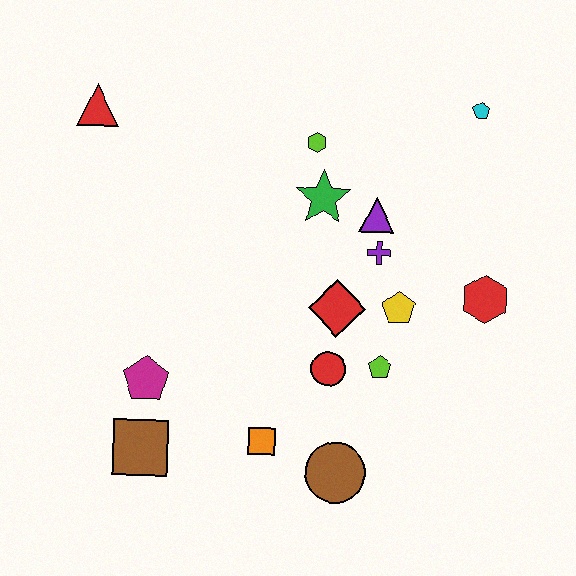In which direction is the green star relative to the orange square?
The green star is above the orange square.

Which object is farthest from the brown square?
The cyan pentagon is farthest from the brown square.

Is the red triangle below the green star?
No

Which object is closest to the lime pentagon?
The red circle is closest to the lime pentagon.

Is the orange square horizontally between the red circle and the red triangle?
Yes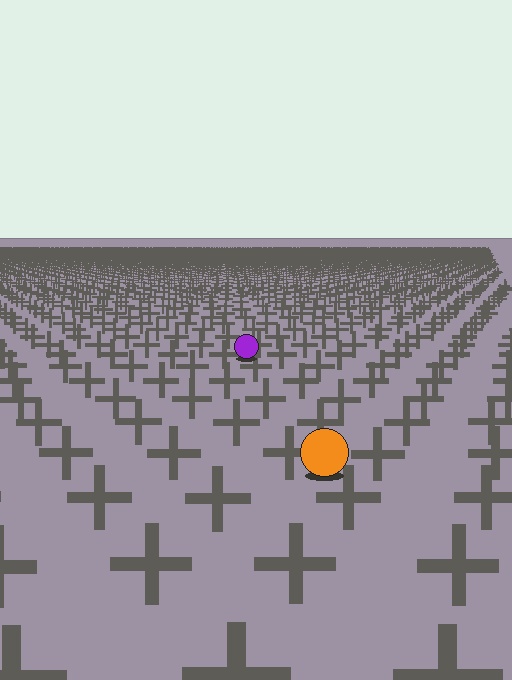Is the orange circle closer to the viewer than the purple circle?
Yes. The orange circle is closer — you can tell from the texture gradient: the ground texture is coarser near it.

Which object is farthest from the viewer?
The purple circle is farthest from the viewer. It appears smaller and the ground texture around it is denser.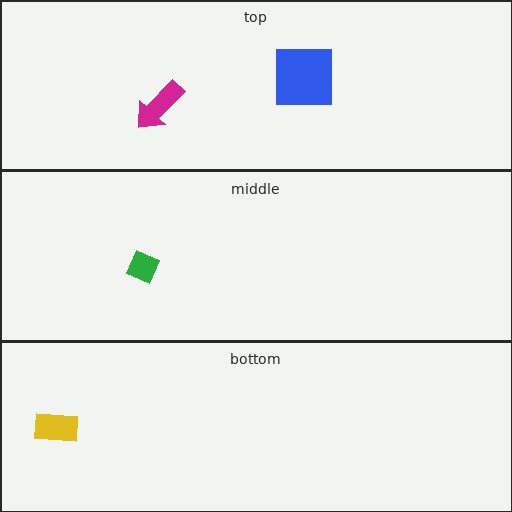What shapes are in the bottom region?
The yellow rectangle.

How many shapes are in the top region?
2.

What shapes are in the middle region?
The green diamond.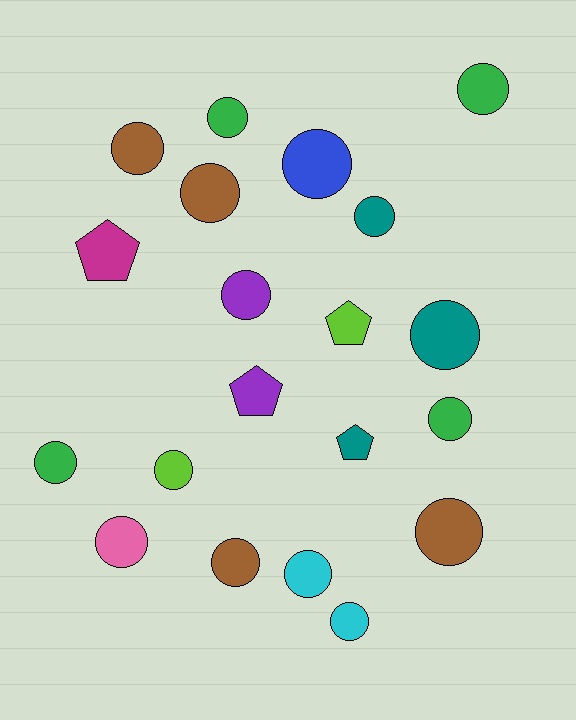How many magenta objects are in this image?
There is 1 magenta object.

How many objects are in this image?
There are 20 objects.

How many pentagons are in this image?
There are 4 pentagons.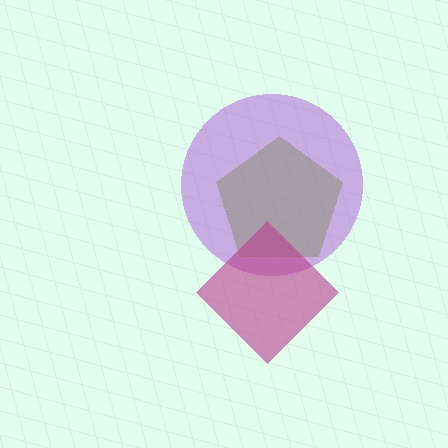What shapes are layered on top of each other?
The layered shapes are: a lime pentagon, a purple circle, a magenta diamond.